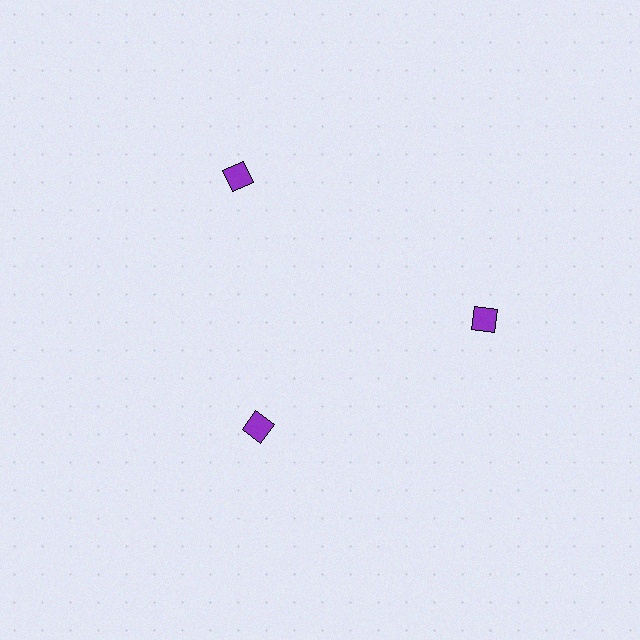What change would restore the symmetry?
The symmetry would be restored by moving it outward, back onto the ring so that all 3 diamonds sit at equal angles and equal distance from the center.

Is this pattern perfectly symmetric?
No. The 3 purple diamonds are arranged in a ring, but one element near the 7 o'clock position is pulled inward toward the center, breaking the 3-fold rotational symmetry.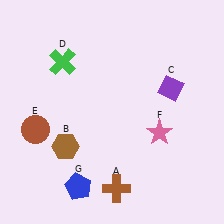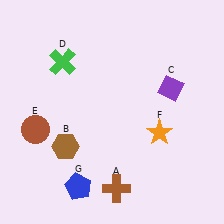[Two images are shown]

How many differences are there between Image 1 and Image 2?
There is 1 difference between the two images.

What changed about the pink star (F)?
In Image 1, F is pink. In Image 2, it changed to orange.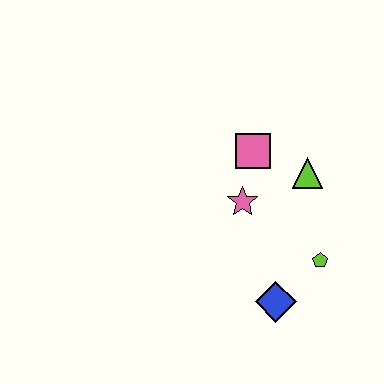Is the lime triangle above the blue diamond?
Yes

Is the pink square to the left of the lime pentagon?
Yes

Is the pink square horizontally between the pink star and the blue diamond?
Yes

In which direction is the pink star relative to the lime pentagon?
The pink star is to the left of the lime pentagon.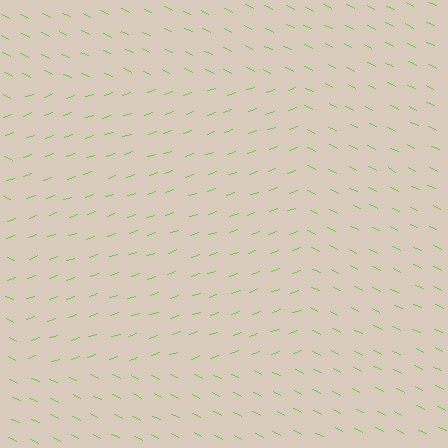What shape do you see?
I see a rectangle.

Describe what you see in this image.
The image is filled with small lime line segments. A rectangle region in the image has lines oriented differently from the surrounding lines, creating a visible texture boundary.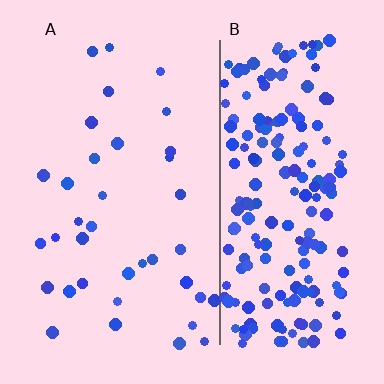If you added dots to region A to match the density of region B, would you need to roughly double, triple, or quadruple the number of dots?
Approximately quadruple.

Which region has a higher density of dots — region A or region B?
B (the right).